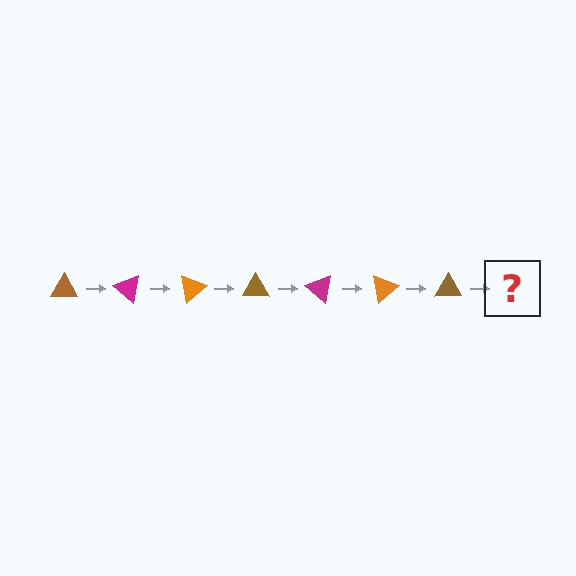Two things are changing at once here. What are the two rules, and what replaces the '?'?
The two rules are that it rotates 40 degrees each step and the color cycles through brown, magenta, and orange. The '?' should be a magenta triangle, rotated 280 degrees from the start.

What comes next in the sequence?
The next element should be a magenta triangle, rotated 280 degrees from the start.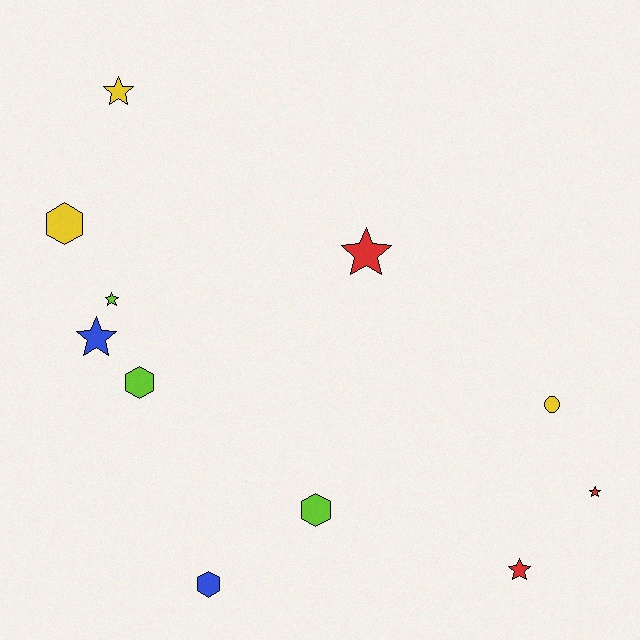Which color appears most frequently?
Lime, with 3 objects.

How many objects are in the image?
There are 11 objects.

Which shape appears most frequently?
Star, with 6 objects.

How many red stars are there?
There are 3 red stars.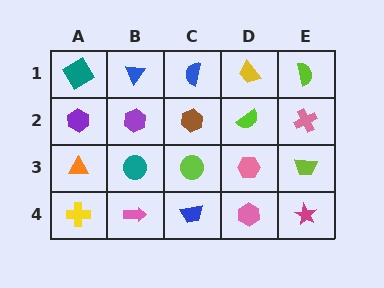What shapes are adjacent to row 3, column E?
A pink cross (row 2, column E), a magenta star (row 4, column E), a pink hexagon (row 3, column D).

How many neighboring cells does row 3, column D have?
4.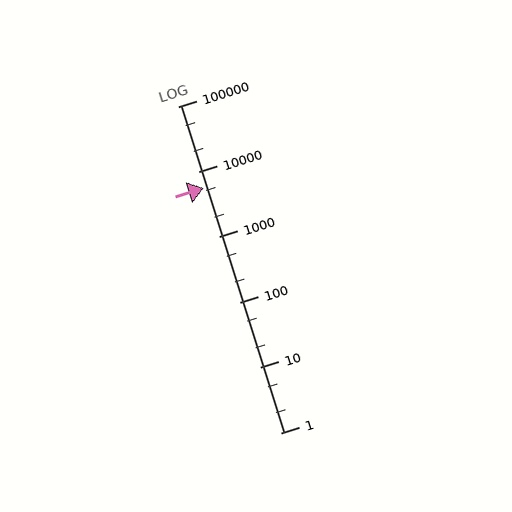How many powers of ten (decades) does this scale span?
The scale spans 5 decades, from 1 to 100000.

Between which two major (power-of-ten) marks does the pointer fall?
The pointer is between 1000 and 10000.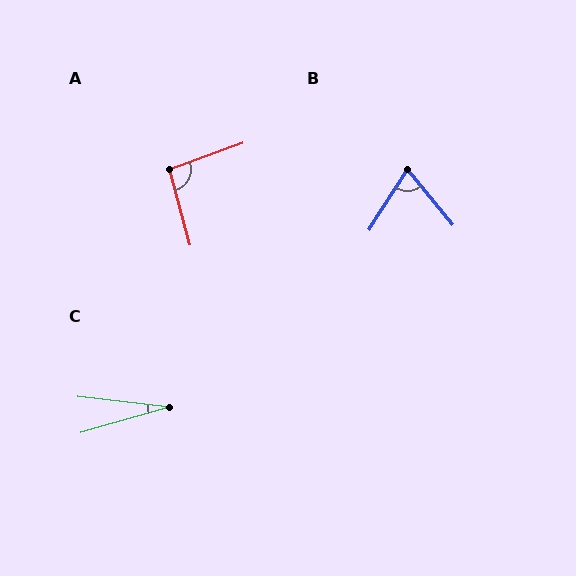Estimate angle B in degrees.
Approximately 72 degrees.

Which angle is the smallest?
C, at approximately 23 degrees.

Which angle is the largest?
A, at approximately 95 degrees.